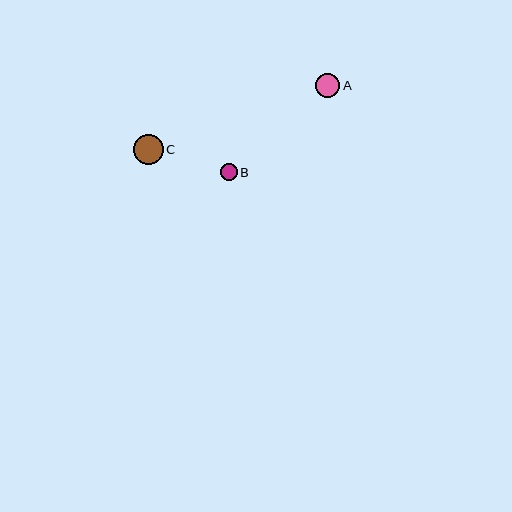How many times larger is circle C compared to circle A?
Circle C is approximately 1.2 times the size of circle A.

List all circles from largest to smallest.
From largest to smallest: C, A, B.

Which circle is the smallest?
Circle B is the smallest with a size of approximately 17 pixels.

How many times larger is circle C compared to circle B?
Circle C is approximately 1.7 times the size of circle B.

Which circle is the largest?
Circle C is the largest with a size of approximately 30 pixels.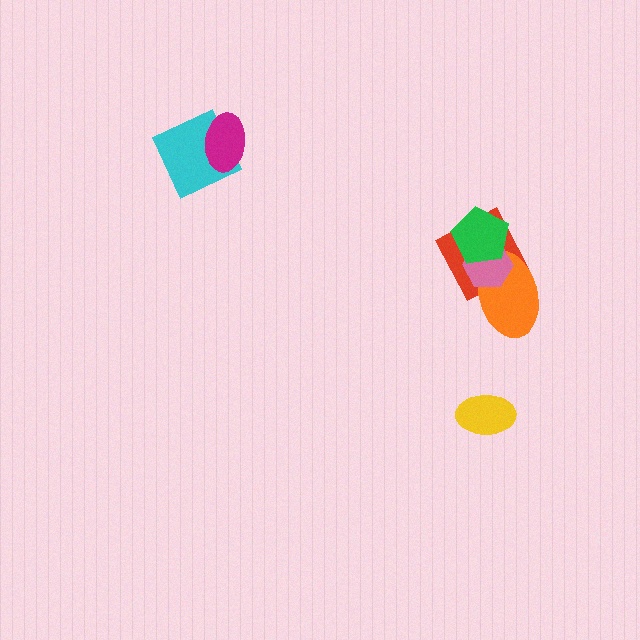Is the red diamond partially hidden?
Yes, it is partially covered by another shape.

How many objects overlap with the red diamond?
3 objects overlap with the red diamond.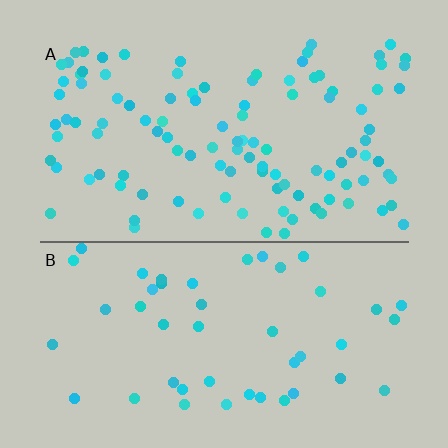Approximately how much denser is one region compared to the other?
Approximately 2.3× — region A over region B.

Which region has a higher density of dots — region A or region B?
A (the top).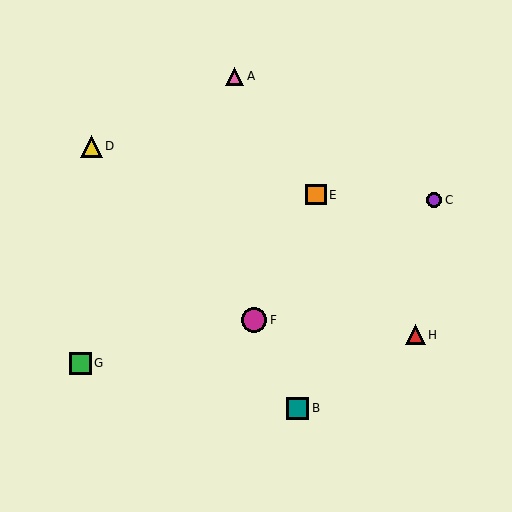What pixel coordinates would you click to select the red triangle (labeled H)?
Click at (415, 335) to select the red triangle H.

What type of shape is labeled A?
Shape A is a pink triangle.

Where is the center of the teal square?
The center of the teal square is at (298, 408).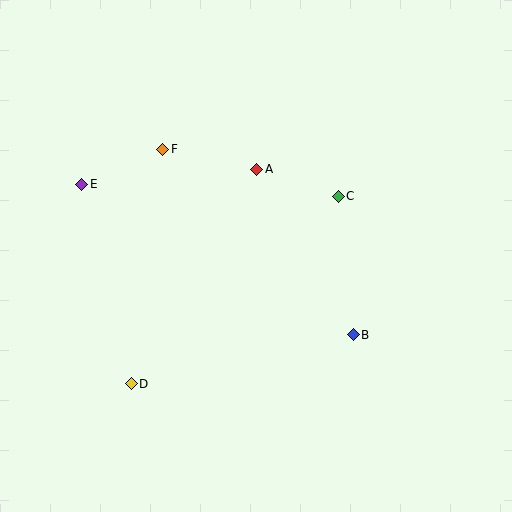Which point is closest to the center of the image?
Point A at (257, 169) is closest to the center.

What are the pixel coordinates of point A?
Point A is at (257, 169).